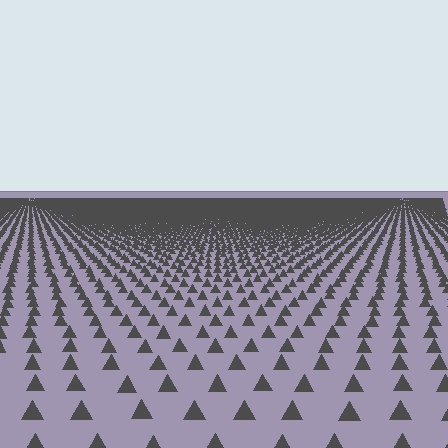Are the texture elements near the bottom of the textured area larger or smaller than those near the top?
Larger. Near the bottom, elements are closer to the viewer and appear at a bigger on-screen size.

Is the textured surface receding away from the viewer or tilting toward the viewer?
The surface is receding away from the viewer. Texture elements get smaller and denser toward the top.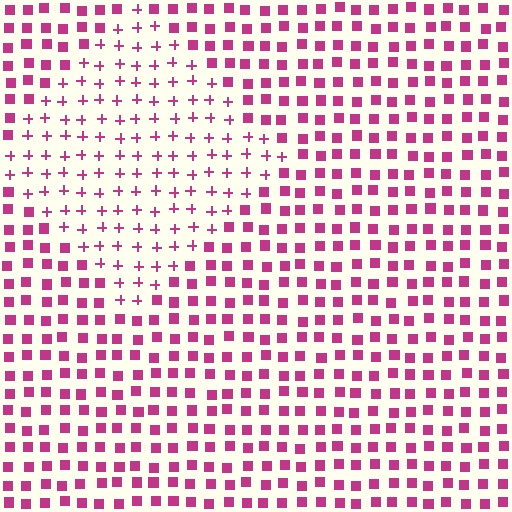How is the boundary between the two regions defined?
The boundary is defined by a change in element shape: plus signs inside vs. squares outside. All elements share the same color and spacing.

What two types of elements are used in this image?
The image uses plus signs inside the diamond region and squares outside it.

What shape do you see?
I see a diamond.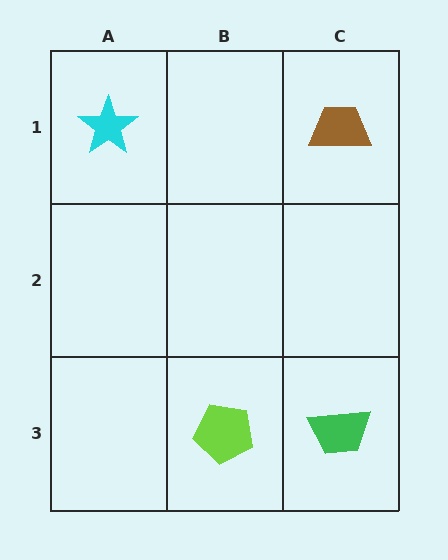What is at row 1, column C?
A brown trapezoid.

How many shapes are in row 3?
2 shapes.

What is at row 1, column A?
A cyan star.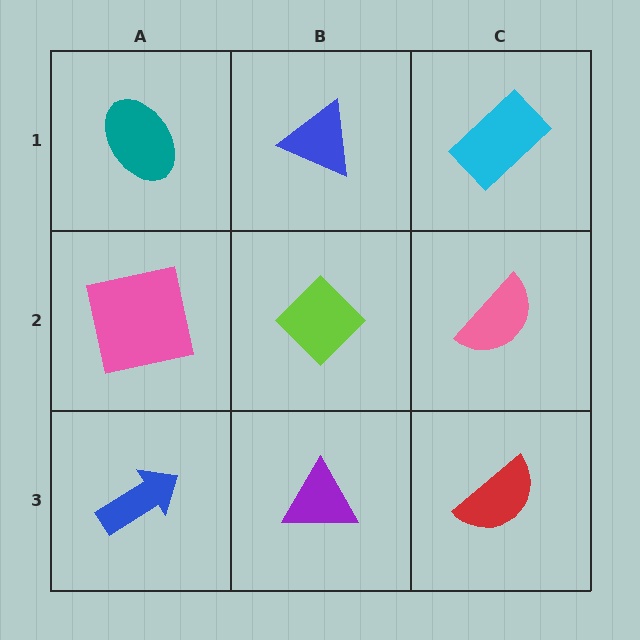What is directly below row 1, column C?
A pink semicircle.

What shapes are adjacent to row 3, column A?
A pink square (row 2, column A), a purple triangle (row 3, column B).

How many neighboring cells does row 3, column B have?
3.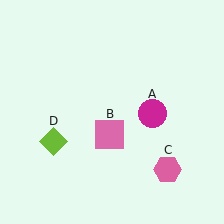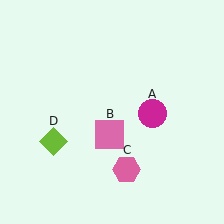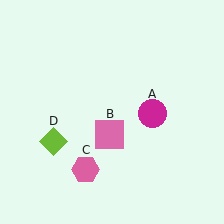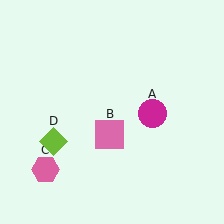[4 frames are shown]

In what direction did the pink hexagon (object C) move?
The pink hexagon (object C) moved left.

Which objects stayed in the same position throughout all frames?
Magenta circle (object A) and pink square (object B) and lime diamond (object D) remained stationary.